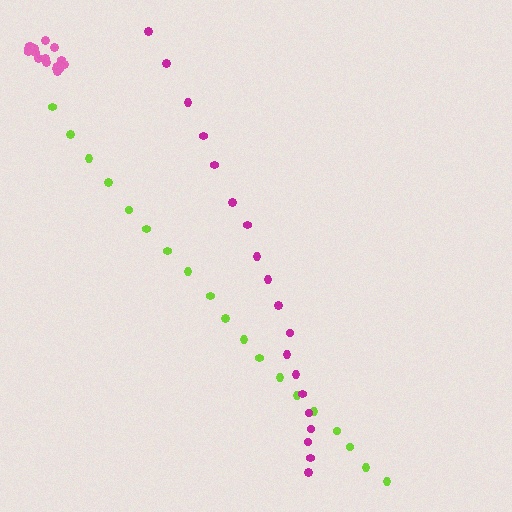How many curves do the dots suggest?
There are 3 distinct paths.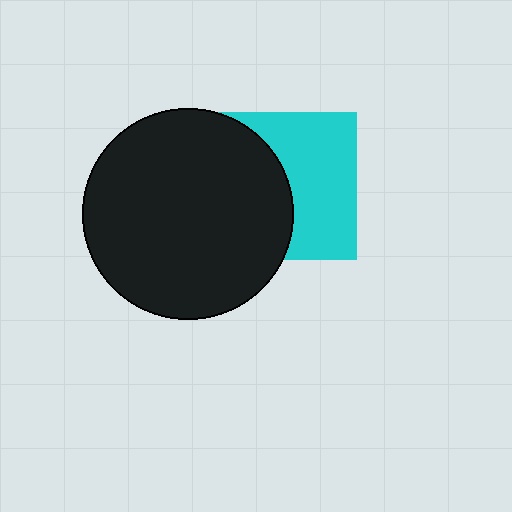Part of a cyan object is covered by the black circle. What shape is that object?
It is a square.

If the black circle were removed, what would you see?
You would see the complete cyan square.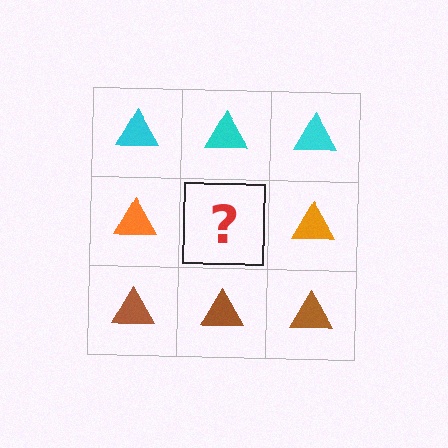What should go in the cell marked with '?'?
The missing cell should contain an orange triangle.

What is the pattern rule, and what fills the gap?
The rule is that each row has a consistent color. The gap should be filled with an orange triangle.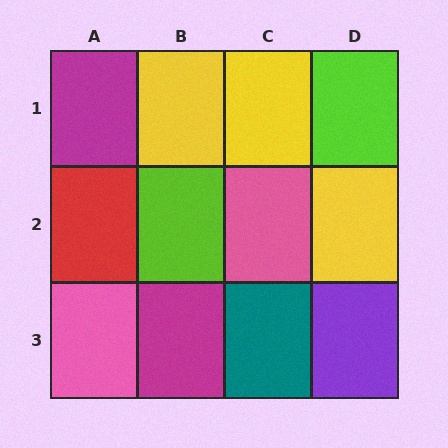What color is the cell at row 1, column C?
Yellow.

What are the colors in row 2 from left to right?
Red, lime, pink, yellow.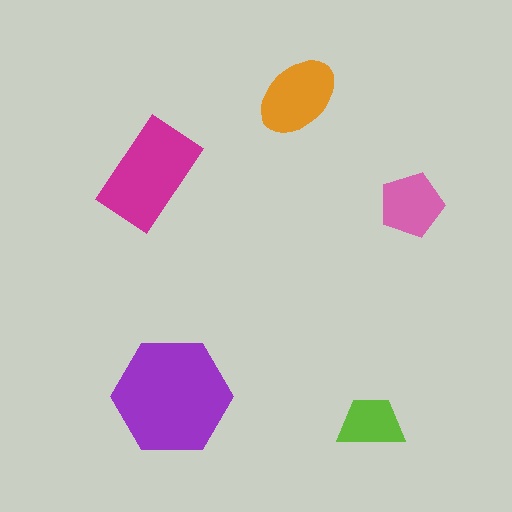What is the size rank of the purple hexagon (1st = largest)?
1st.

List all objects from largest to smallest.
The purple hexagon, the magenta rectangle, the orange ellipse, the pink pentagon, the lime trapezoid.